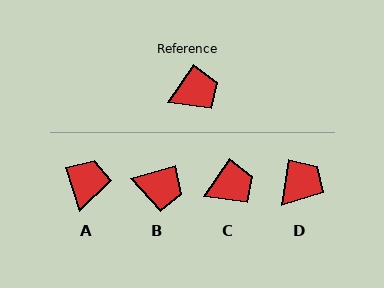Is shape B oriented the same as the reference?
No, it is off by about 40 degrees.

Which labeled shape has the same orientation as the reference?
C.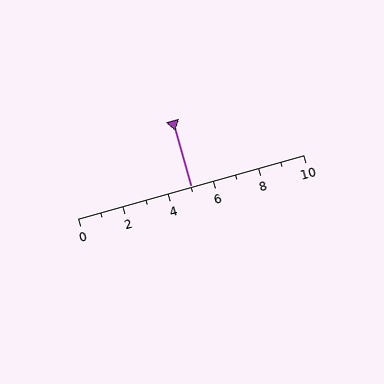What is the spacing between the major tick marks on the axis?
The major ticks are spaced 2 apart.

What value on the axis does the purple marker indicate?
The marker indicates approximately 5.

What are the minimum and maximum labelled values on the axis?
The axis runs from 0 to 10.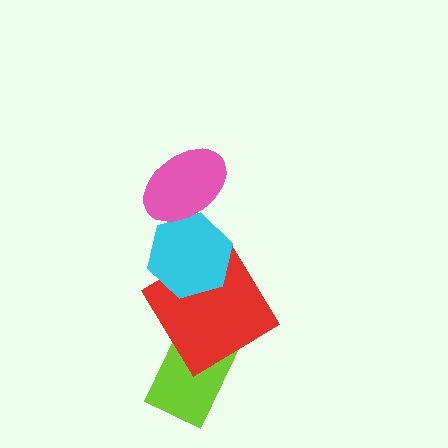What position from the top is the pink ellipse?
The pink ellipse is 1st from the top.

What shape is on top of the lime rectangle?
The red diamond is on top of the lime rectangle.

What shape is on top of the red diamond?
The cyan hexagon is on top of the red diamond.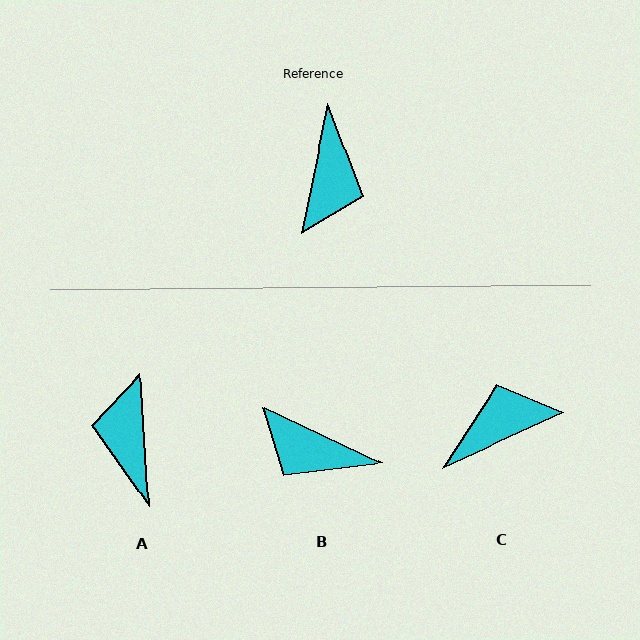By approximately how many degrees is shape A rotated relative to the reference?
Approximately 165 degrees clockwise.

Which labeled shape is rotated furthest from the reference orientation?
A, about 165 degrees away.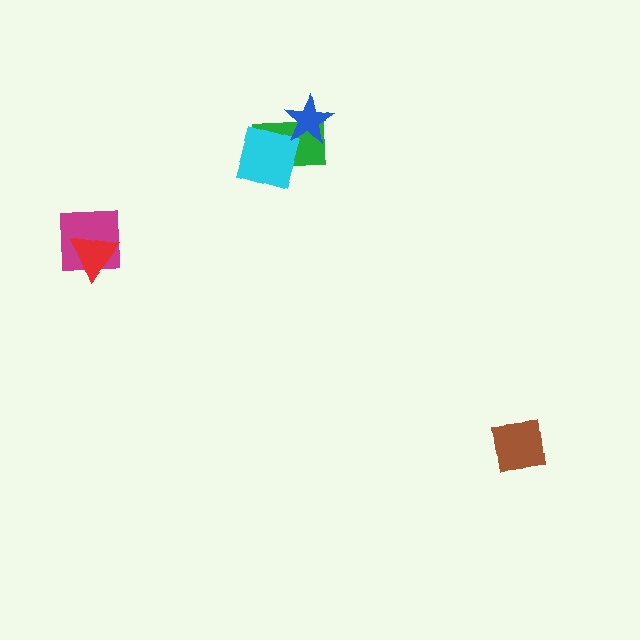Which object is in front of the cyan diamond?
The blue star is in front of the cyan diamond.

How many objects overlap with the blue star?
2 objects overlap with the blue star.